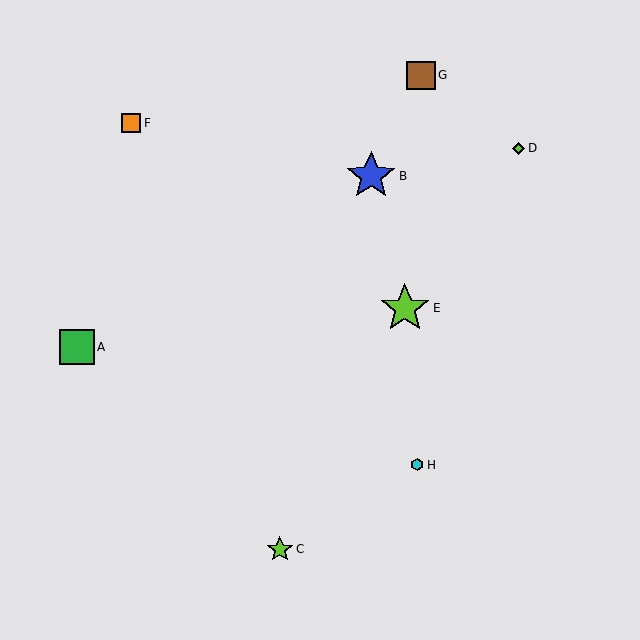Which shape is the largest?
The lime star (labeled E) is the largest.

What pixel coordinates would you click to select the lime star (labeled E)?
Click at (405, 308) to select the lime star E.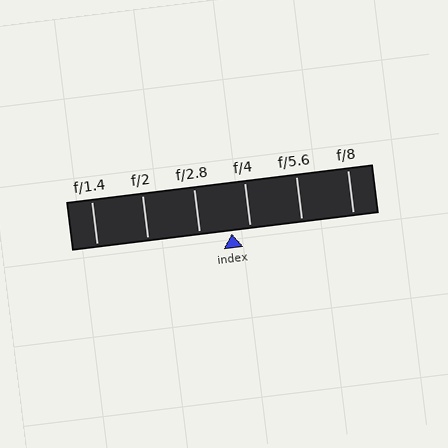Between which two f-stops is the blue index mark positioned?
The index mark is between f/2.8 and f/4.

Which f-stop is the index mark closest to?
The index mark is closest to f/4.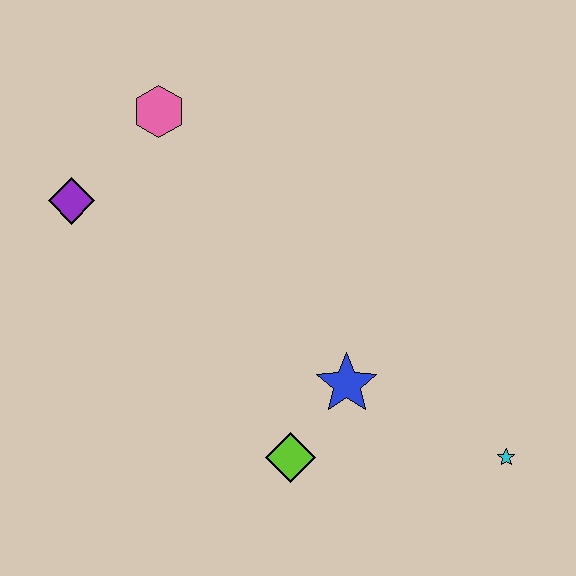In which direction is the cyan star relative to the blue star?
The cyan star is to the right of the blue star.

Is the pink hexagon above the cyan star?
Yes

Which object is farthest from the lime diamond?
The pink hexagon is farthest from the lime diamond.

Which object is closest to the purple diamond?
The pink hexagon is closest to the purple diamond.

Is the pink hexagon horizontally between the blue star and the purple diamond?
Yes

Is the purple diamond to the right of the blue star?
No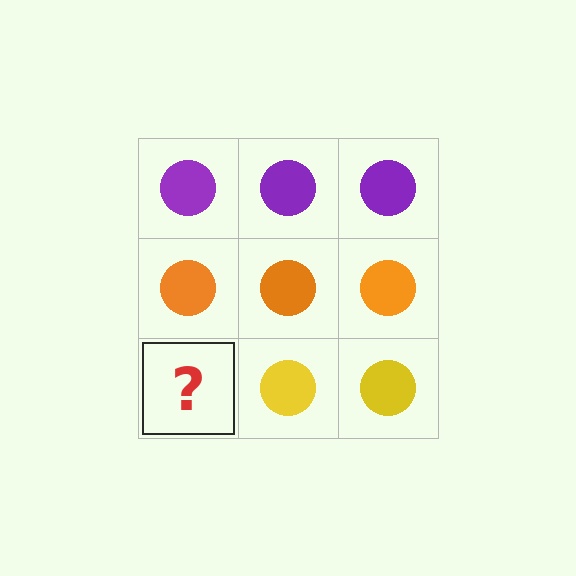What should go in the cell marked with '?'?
The missing cell should contain a yellow circle.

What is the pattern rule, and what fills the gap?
The rule is that each row has a consistent color. The gap should be filled with a yellow circle.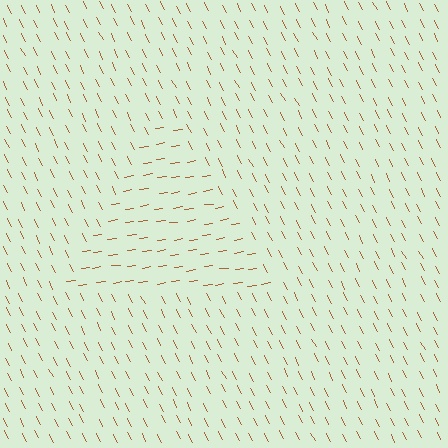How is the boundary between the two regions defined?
The boundary is defined purely by a change in line orientation (approximately 71 degrees difference). All lines are the same color and thickness.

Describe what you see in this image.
The image is filled with small brown line segments. A triangle region in the image has lines oriented differently from the surrounding lines, creating a visible texture boundary.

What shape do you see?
I see a triangle.